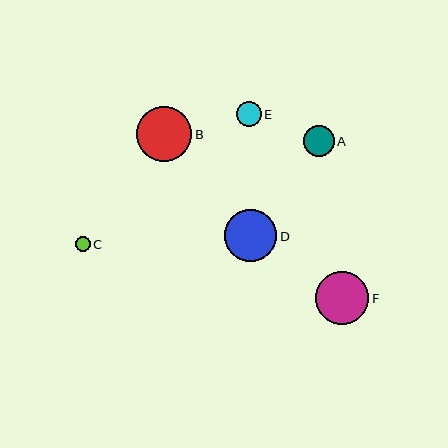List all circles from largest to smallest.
From largest to smallest: B, F, D, A, E, C.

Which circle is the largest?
Circle B is the largest with a size of approximately 55 pixels.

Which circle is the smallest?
Circle C is the smallest with a size of approximately 15 pixels.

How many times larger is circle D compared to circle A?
Circle D is approximately 1.7 times the size of circle A.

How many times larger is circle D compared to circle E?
Circle D is approximately 2.1 times the size of circle E.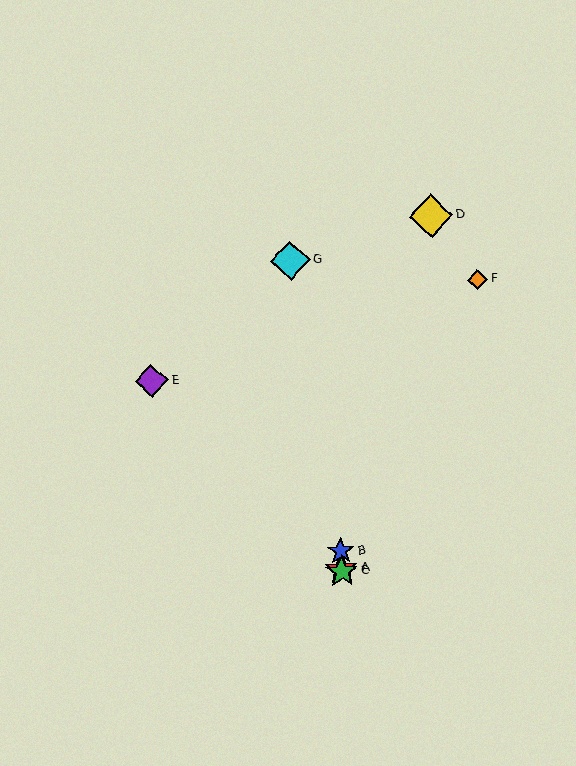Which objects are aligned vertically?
Objects A, B, C are aligned vertically.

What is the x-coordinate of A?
Object A is at x≈342.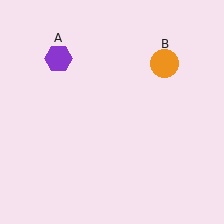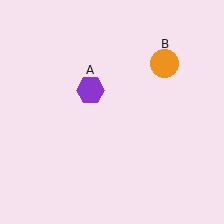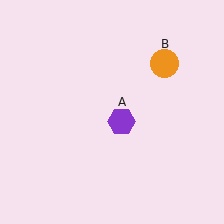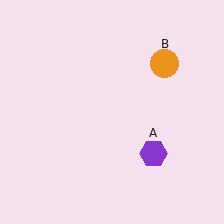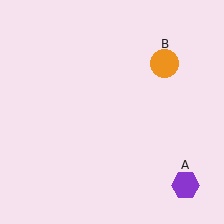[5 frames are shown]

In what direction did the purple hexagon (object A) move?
The purple hexagon (object A) moved down and to the right.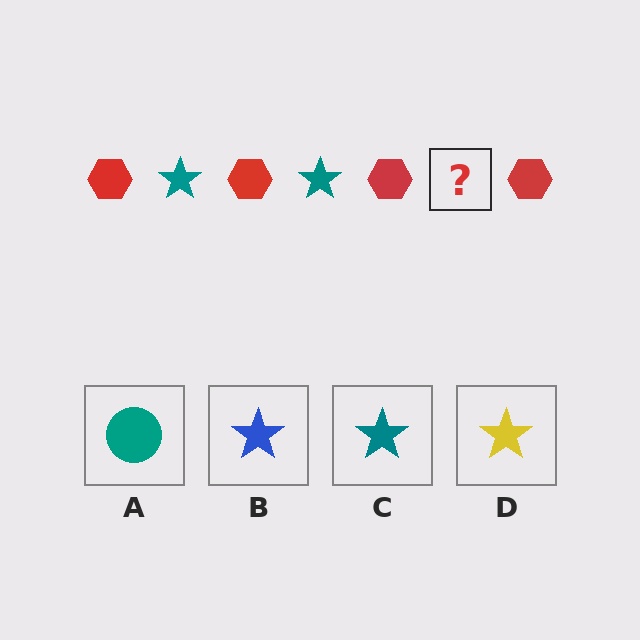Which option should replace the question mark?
Option C.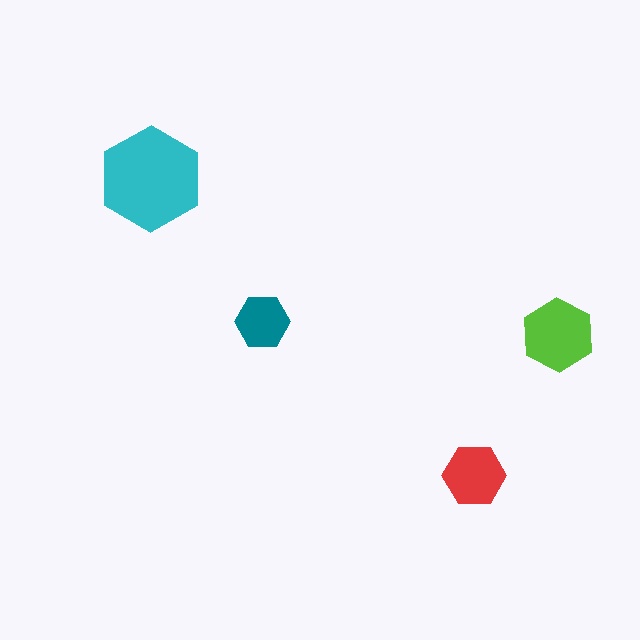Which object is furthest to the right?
The lime hexagon is rightmost.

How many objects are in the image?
There are 4 objects in the image.